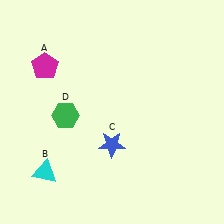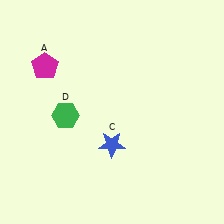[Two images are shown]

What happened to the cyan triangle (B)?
The cyan triangle (B) was removed in Image 2. It was in the bottom-left area of Image 1.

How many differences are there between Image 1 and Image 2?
There is 1 difference between the two images.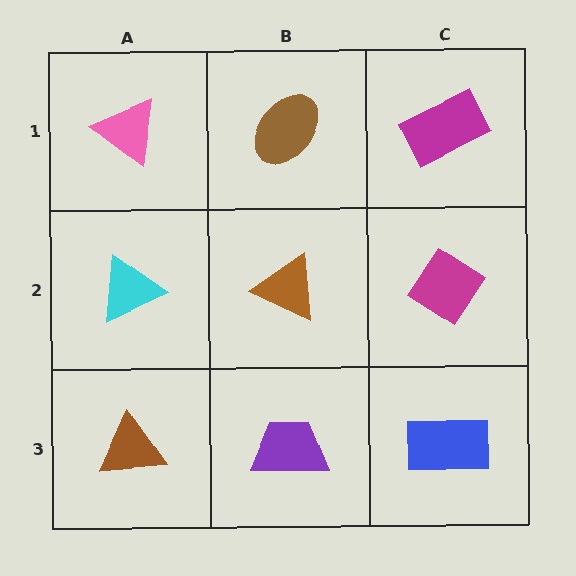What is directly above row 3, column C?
A magenta diamond.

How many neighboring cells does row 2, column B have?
4.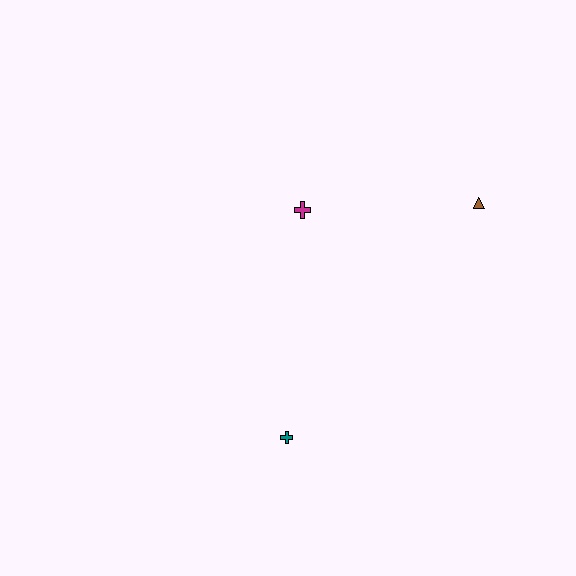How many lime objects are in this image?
There are no lime objects.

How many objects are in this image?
There are 3 objects.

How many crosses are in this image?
There are 2 crosses.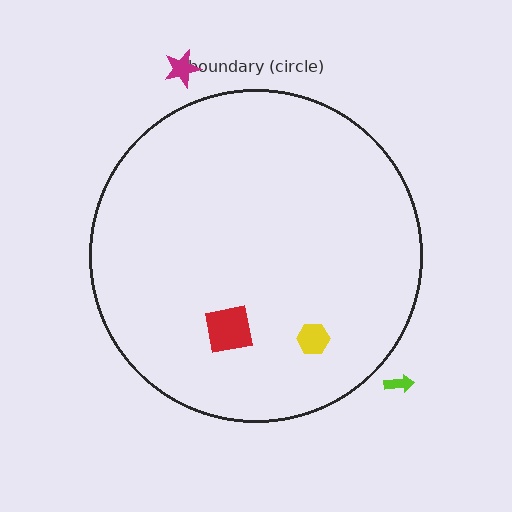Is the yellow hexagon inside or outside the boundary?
Inside.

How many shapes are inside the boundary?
2 inside, 2 outside.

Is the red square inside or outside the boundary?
Inside.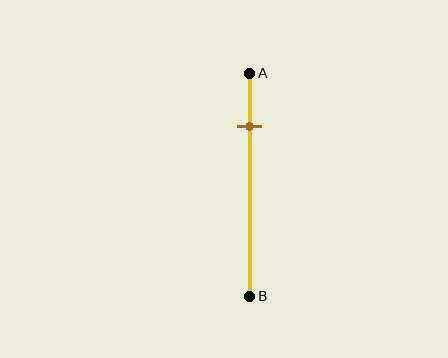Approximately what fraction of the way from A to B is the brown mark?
The brown mark is approximately 25% of the way from A to B.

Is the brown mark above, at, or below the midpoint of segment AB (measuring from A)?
The brown mark is above the midpoint of segment AB.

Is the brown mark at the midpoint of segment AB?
No, the mark is at about 25% from A, not at the 50% midpoint.